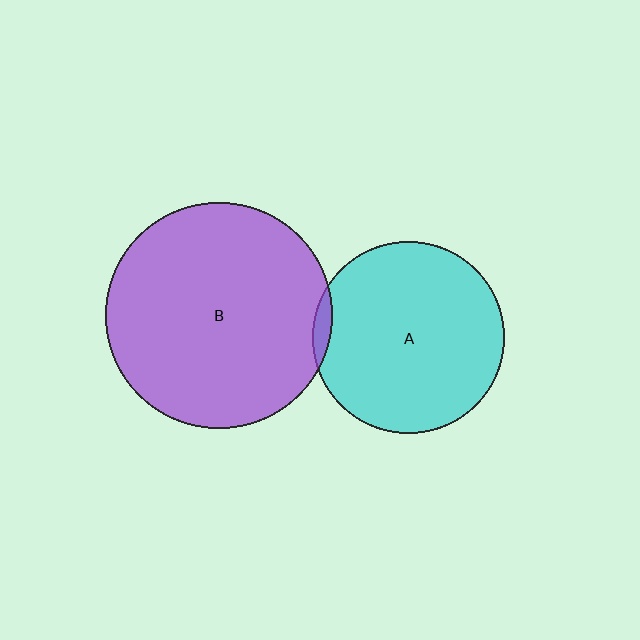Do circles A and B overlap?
Yes.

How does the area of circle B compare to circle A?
Approximately 1.4 times.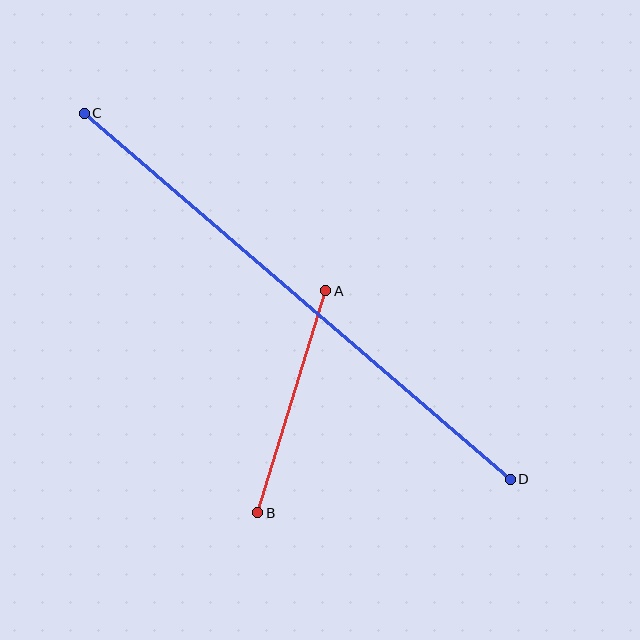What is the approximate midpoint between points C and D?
The midpoint is at approximately (297, 296) pixels.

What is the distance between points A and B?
The distance is approximately 232 pixels.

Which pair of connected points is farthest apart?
Points C and D are farthest apart.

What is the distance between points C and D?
The distance is approximately 562 pixels.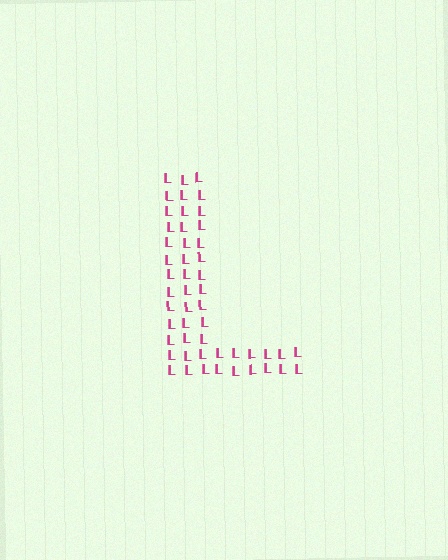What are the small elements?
The small elements are letter L's.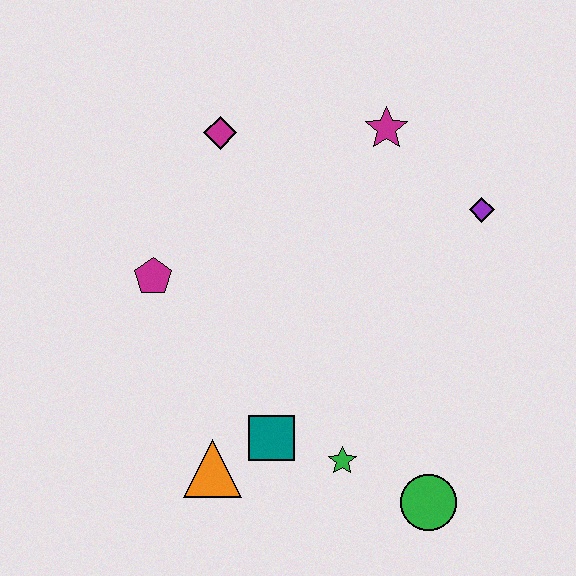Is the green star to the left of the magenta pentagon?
No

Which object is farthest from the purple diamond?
The orange triangle is farthest from the purple diamond.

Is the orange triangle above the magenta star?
No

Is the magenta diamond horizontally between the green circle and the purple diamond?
No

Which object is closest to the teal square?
The orange triangle is closest to the teal square.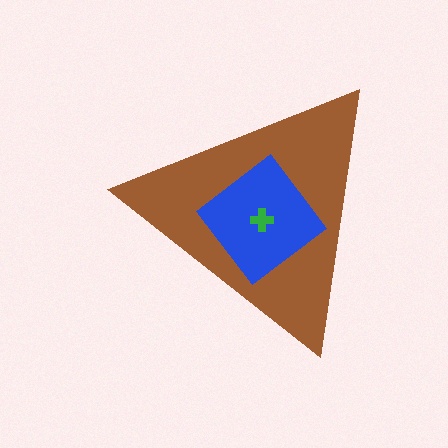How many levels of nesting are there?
3.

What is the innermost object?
The green cross.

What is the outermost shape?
The brown triangle.